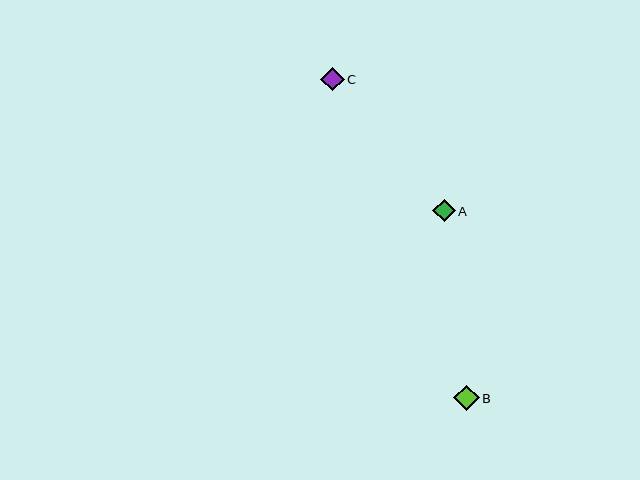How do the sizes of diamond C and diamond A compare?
Diamond C and diamond A are approximately the same size.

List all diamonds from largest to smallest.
From largest to smallest: B, C, A.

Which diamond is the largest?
Diamond B is the largest with a size of approximately 25 pixels.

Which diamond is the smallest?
Diamond A is the smallest with a size of approximately 23 pixels.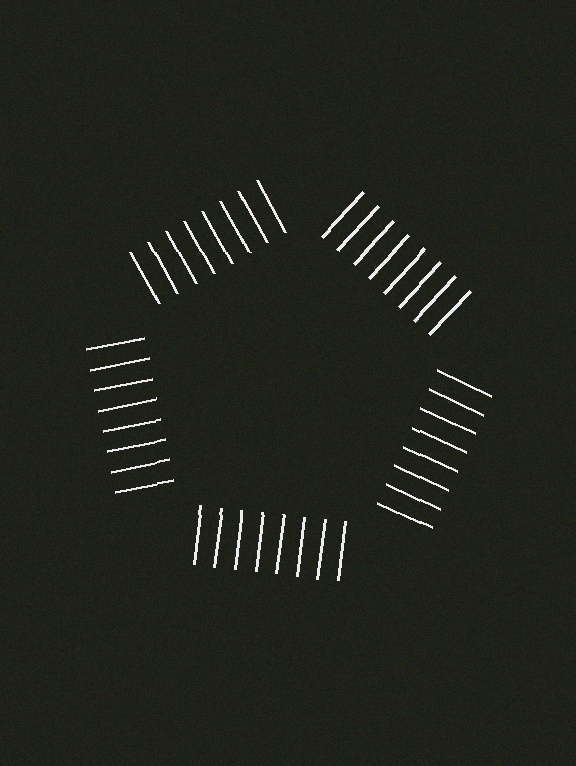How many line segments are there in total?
40 — 8 along each of the 5 edges.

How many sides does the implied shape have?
5 sides — the line-ends trace a pentagon.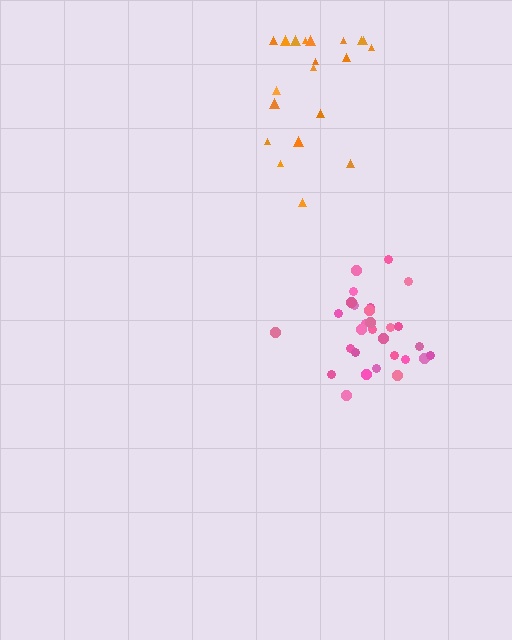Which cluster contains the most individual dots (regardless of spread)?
Pink (29).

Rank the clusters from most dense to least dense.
pink, orange.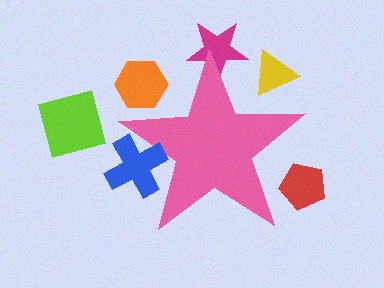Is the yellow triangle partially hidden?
Yes, the yellow triangle is partially hidden behind the pink star.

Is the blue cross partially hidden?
No, the blue cross is fully visible.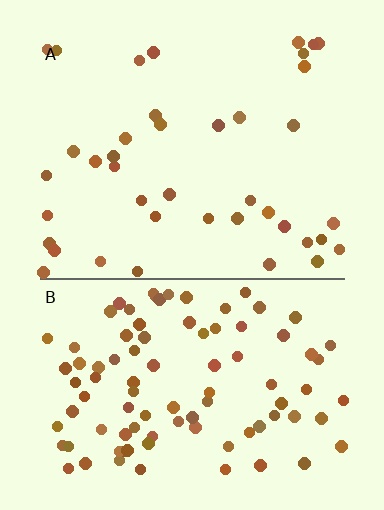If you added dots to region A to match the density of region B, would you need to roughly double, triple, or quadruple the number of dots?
Approximately double.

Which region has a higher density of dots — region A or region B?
B (the bottom).